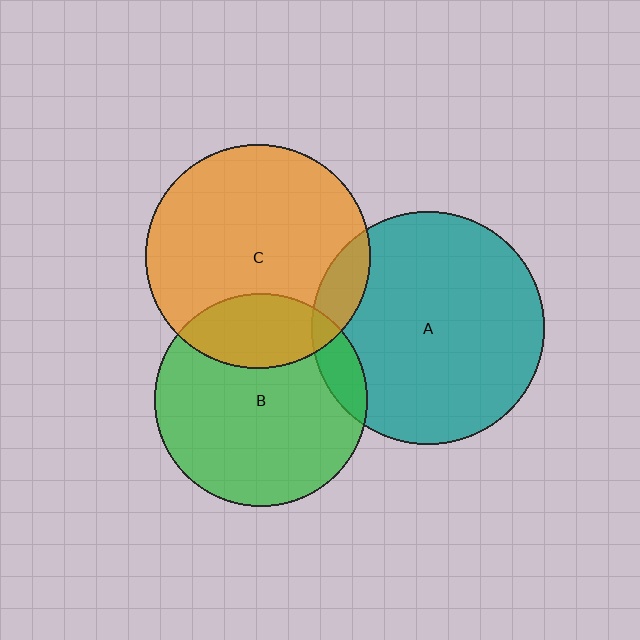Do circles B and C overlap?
Yes.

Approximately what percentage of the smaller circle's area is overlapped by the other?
Approximately 25%.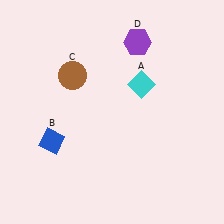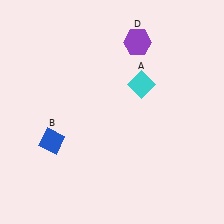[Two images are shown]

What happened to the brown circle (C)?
The brown circle (C) was removed in Image 2. It was in the top-left area of Image 1.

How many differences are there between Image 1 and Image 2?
There is 1 difference between the two images.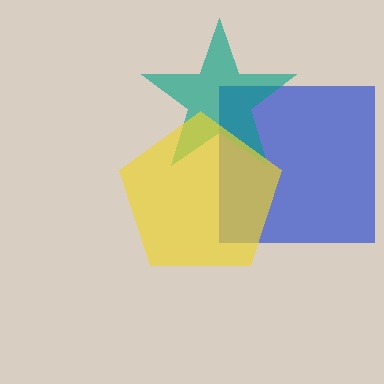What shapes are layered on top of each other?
The layered shapes are: a blue square, a teal star, a yellow pentagon.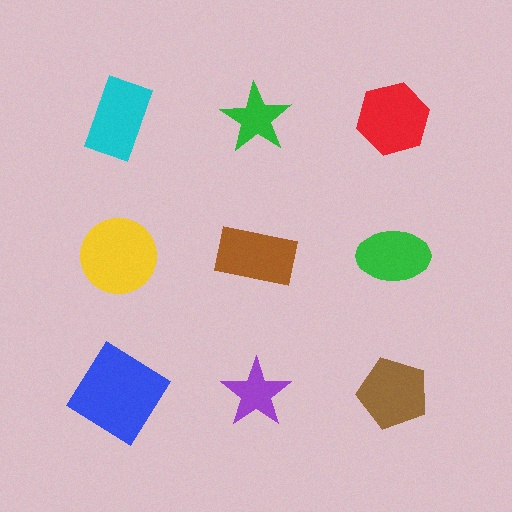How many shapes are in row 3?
3 shapes.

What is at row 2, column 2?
A brown rectangle.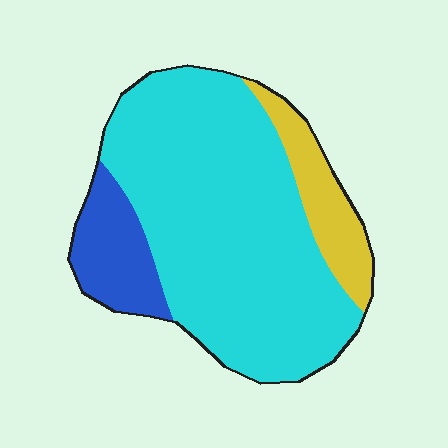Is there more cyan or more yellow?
Cyan.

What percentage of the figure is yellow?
Yellow takes up less than a quarter of the figure.